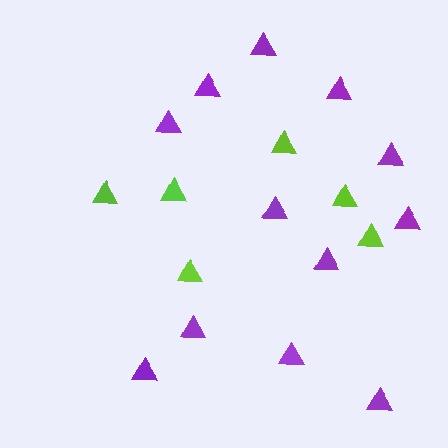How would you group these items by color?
There are 2 groups: one group of lime triangles (6) and one group of purple triangles (12).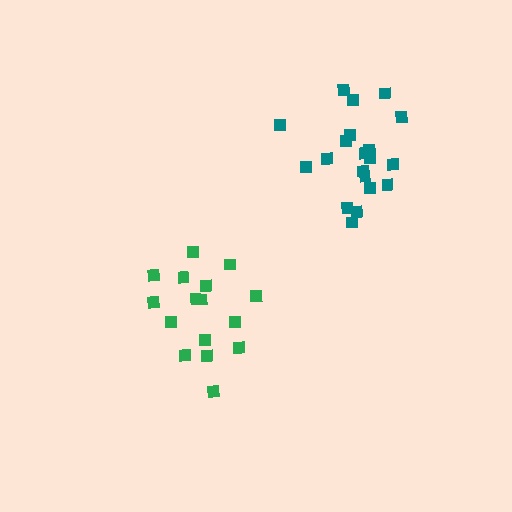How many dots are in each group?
Group 1: 16 dots, Group 2: 20 dots (36 total).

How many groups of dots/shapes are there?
There are 2 groups.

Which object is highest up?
The teal cluster is topmost.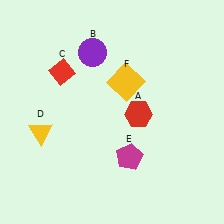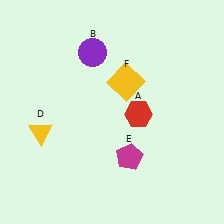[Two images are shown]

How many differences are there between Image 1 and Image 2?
There is 1 difference between the two images.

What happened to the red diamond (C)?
The red diamond (C) was removed in Image 2. It was in the top-left area of Image 1.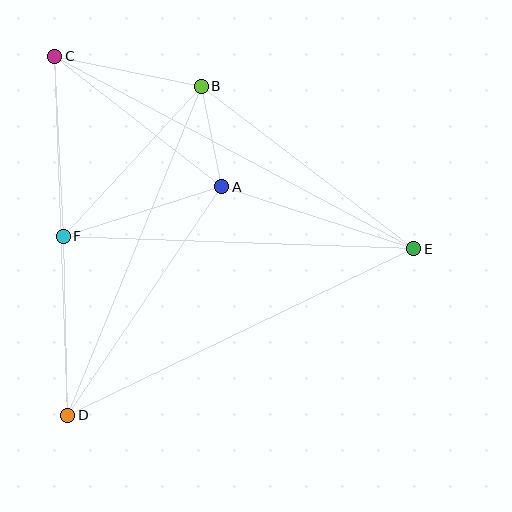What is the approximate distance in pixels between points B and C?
The distance between B and C is approximately 150 pixels.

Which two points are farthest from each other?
Points C and E are farthest from each other.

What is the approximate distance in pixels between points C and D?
The distance between C and D is approximately 359 pixels.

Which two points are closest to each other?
Points A and B are closest to each other.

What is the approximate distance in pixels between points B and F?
The distance between B and F is approximately 204 pixels.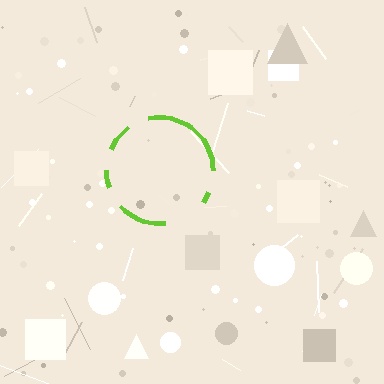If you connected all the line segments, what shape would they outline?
They would outline a circle.